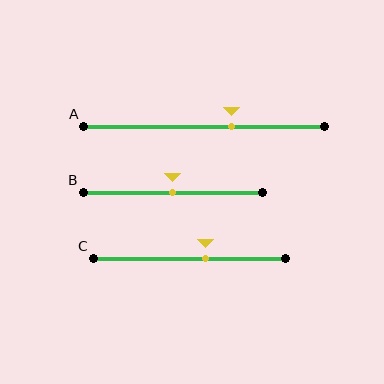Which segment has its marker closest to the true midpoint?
Segment B has its marker closest to the true midpoint.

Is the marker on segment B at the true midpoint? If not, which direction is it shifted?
Yes, the marker on segment B is at the true midpoint.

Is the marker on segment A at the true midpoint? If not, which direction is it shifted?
No, the marker on segment A is shifted to the right by about 11% of the segment length.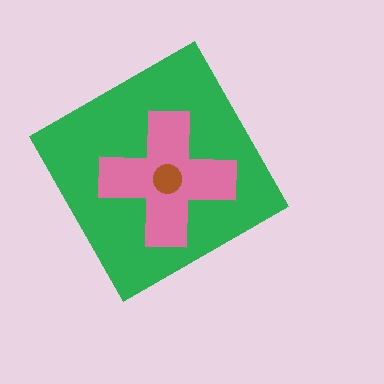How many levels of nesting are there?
3.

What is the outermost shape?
The green diamond.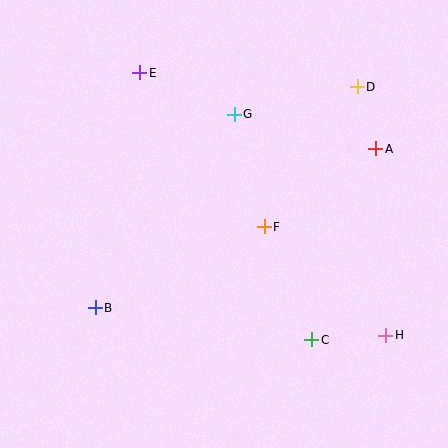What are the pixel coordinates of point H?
Point H is at (386, 335).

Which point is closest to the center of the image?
Point F at (264, 227) is closest to the center.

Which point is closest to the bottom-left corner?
Point B is closest to the bottom-left corner.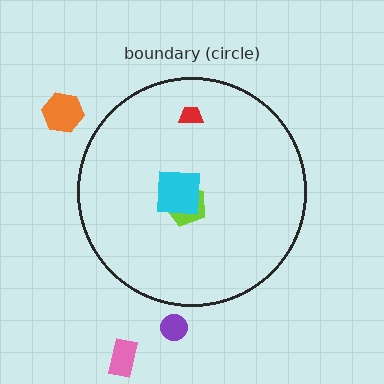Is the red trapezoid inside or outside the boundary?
Inside.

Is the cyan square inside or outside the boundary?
Inside.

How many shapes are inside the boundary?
3 inside, 3 outside.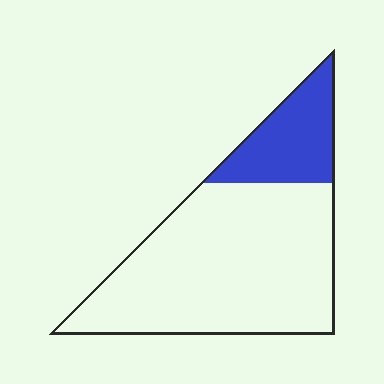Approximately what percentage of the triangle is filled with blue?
Approximately 20%.